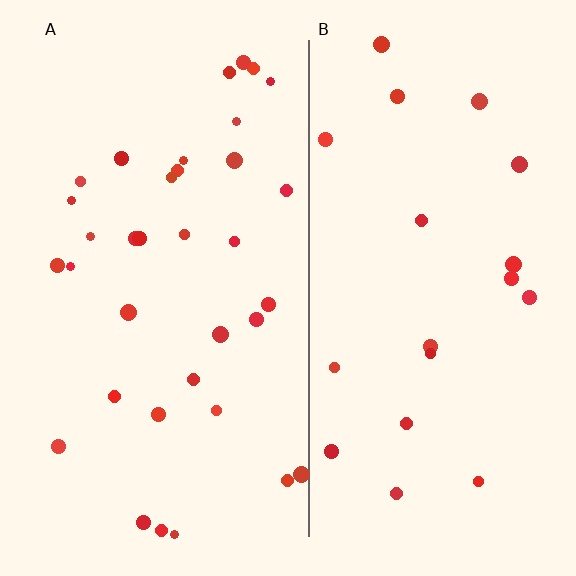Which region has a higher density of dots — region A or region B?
A (the left).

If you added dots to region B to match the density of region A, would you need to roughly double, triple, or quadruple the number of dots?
Approximately double.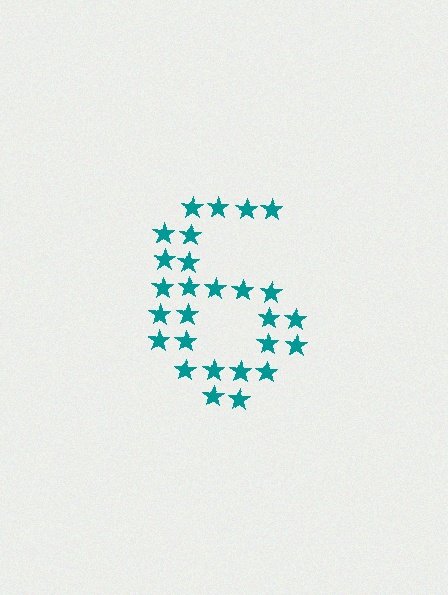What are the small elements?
The small elements are stars.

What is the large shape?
The large shape is the digit 6.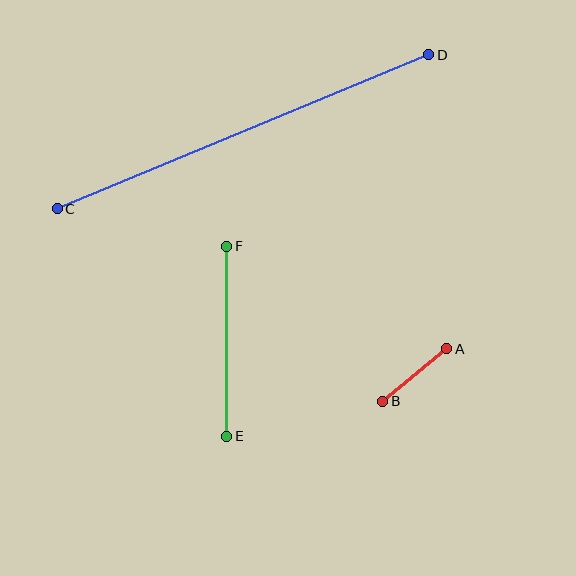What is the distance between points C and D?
The distance is approximately 403 pixels.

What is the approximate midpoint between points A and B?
The midpoint is at approximately (415, 375) pixels.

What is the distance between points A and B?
The distance is approximately 83 pixels.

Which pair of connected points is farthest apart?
Points C and D are farthest apart.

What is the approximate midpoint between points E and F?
The midpoint is at approximately (227, 341) pixels.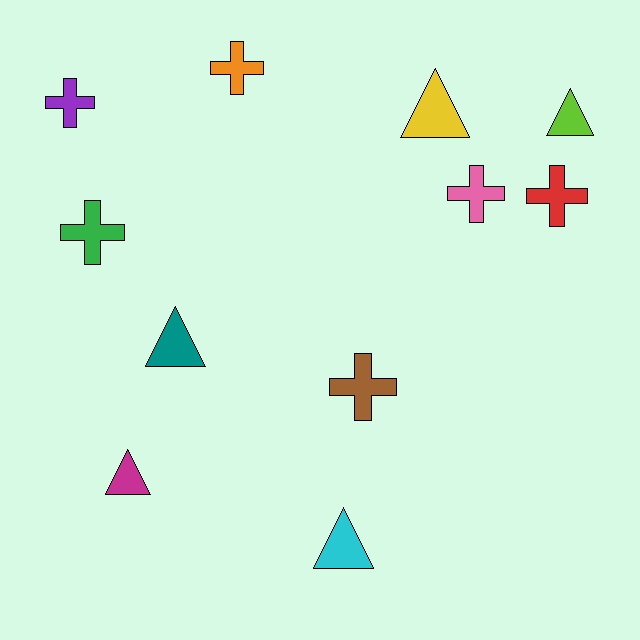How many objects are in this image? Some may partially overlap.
There are 11 objects.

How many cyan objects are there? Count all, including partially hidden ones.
There is 1 cyan object.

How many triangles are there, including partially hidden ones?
There are 5 triangles.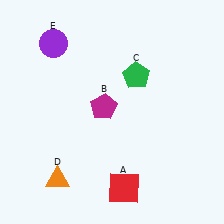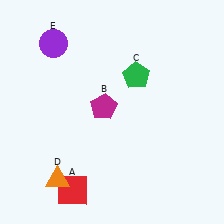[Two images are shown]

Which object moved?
The red square (A) moved left.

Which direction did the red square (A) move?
The red square (A) moved left.